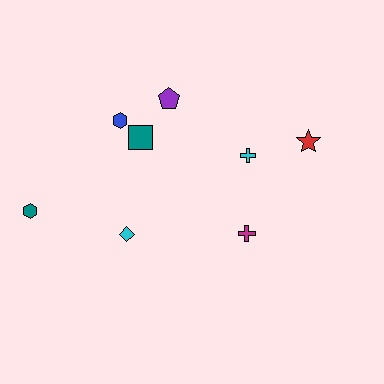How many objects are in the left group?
There are 5 objects.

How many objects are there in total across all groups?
There are 8 objects.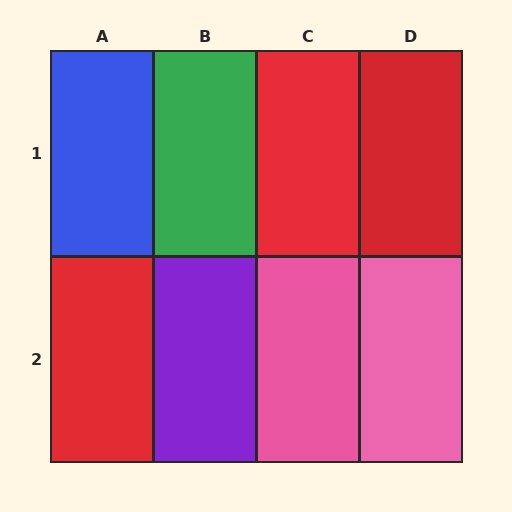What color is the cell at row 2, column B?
Purple.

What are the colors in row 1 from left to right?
Blue, green, red, red.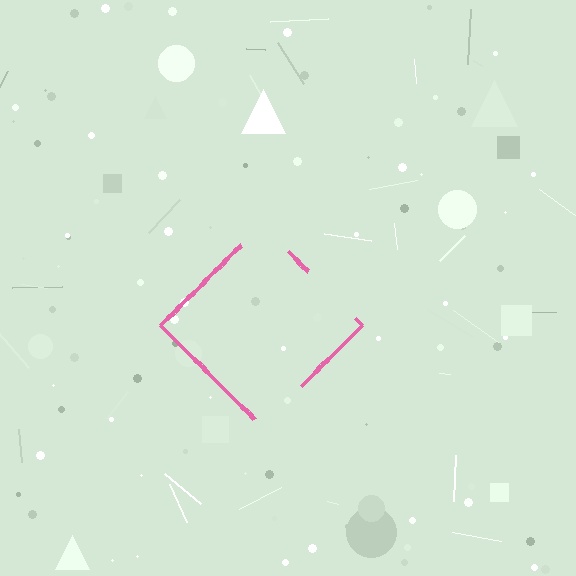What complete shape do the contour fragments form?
The contour fragments form a diamond.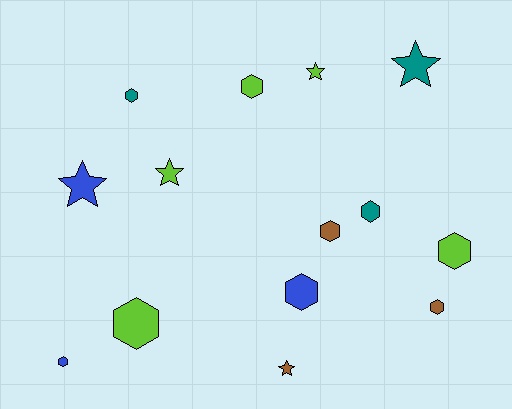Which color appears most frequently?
Lime, with 5 objects.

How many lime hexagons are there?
There are 3 lime hexagons.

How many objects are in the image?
There are 14 objects.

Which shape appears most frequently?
Hexagon, with 9 objects.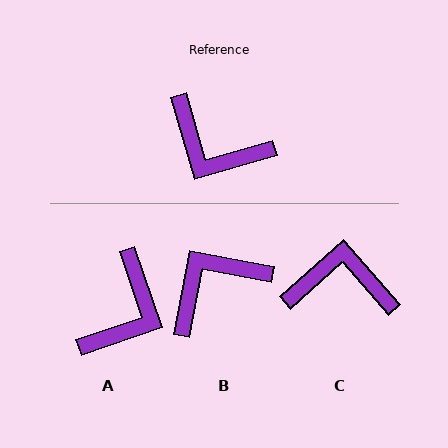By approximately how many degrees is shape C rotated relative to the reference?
Approximately 155 degrees clockwise.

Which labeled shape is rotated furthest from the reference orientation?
C, about 155 degrees away.